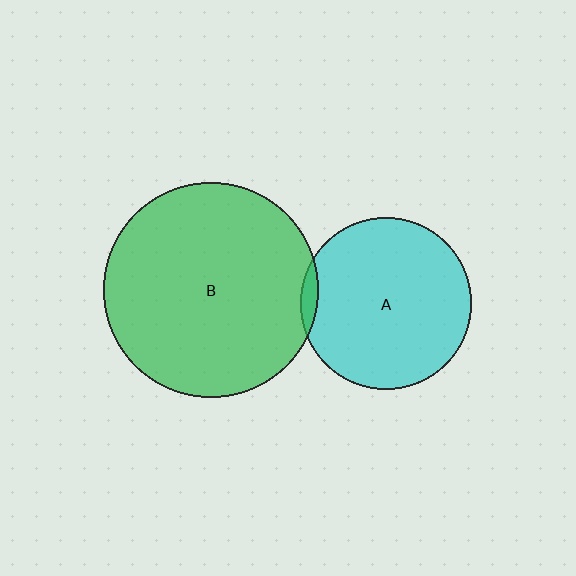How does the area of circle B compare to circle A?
Approximately 1.6 times.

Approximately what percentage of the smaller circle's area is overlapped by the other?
Approximately 5%.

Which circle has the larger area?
Circle B (green).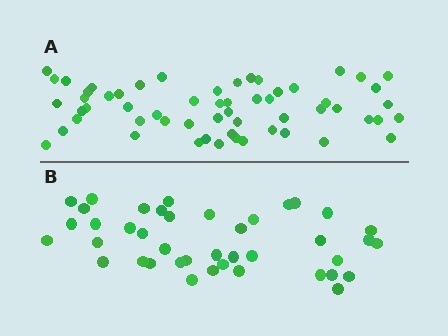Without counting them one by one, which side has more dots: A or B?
Region A (the top region) has more dots.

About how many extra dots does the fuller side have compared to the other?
Region A has approximately 15 more dots than region B.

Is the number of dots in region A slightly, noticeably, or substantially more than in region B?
Region A has noticeably more, but not dramatically so. The ratio is roughly 1.4 to 1.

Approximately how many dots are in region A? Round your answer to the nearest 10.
About 60 dots. (The exact count is 58, which rounds to 60.)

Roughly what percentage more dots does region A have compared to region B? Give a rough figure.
About 40% more.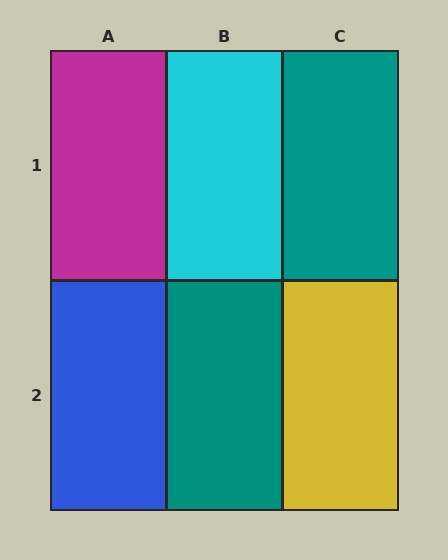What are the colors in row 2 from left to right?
Blue, teal, yellow.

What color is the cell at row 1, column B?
Cyan.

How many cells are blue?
1 cell is blue.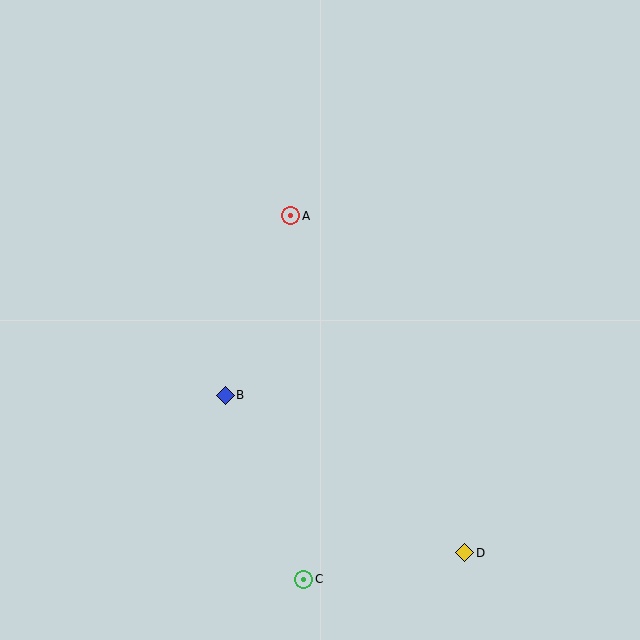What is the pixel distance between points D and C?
The distance between D and C is 163 pixels.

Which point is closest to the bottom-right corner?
Point D is closest to the bottom-right corner.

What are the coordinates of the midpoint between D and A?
The midpoint between D and A is at (378, 384).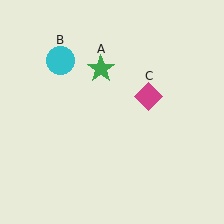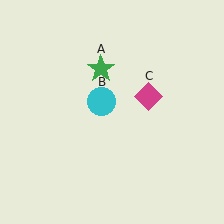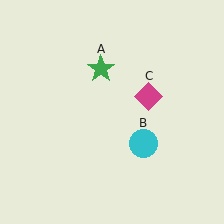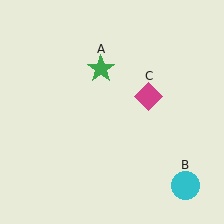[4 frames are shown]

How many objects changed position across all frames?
1 object changed position: cyan circle (object B).